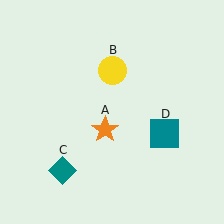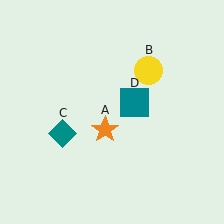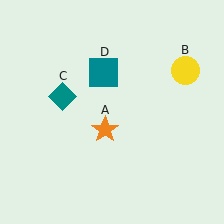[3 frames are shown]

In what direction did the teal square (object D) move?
The teal square (object D) moved up and to the left.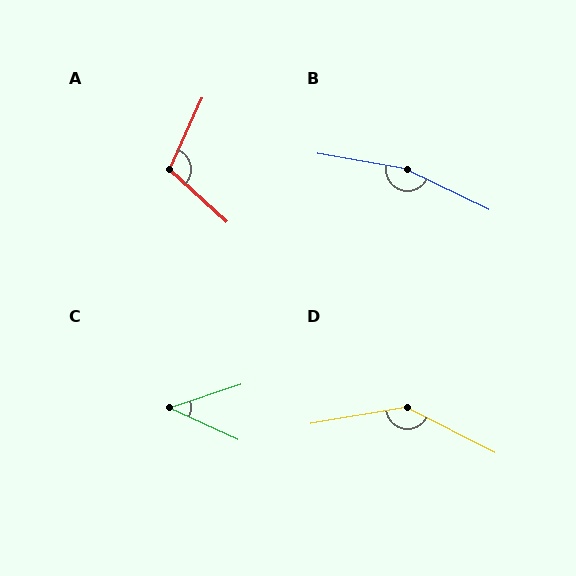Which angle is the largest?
B, at approximately 164 degrees.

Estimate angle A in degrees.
Approximately 108 degrees.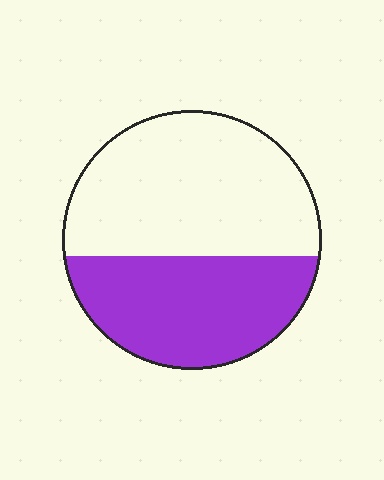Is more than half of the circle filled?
No.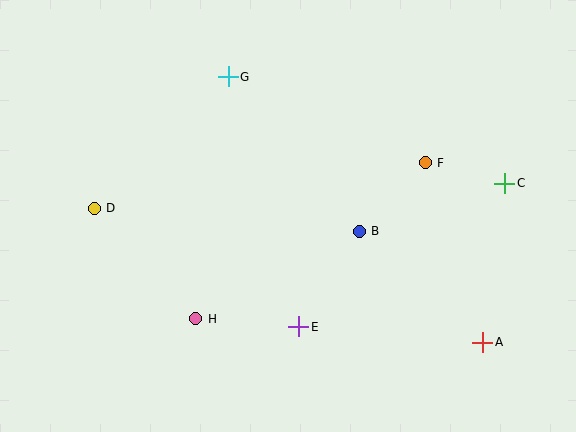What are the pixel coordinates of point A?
Point A is at (483, 342).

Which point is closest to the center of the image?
Point B at (359, 231) is closest to the center.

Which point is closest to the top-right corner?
Point C is closest to the top-right corner.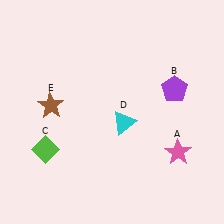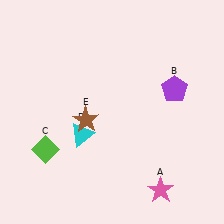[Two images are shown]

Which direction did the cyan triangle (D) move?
The cyan triangle (D) moved left.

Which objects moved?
The objects that moved are: the pink star (A), the cyan triangle (D), the brown star (E).